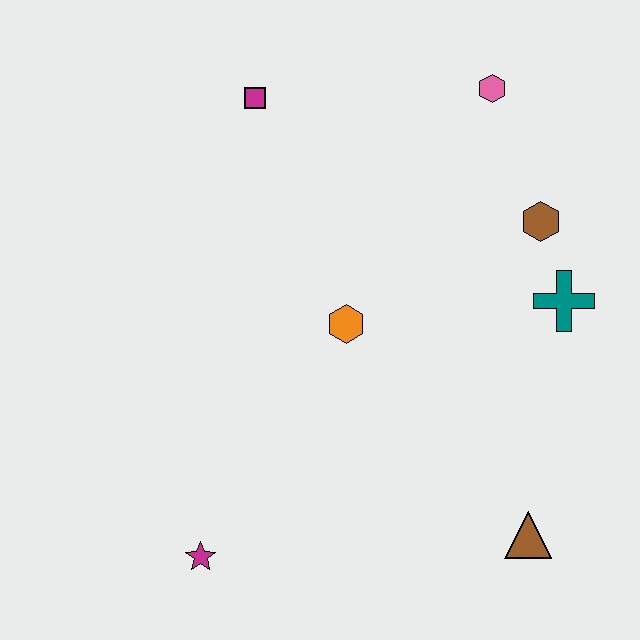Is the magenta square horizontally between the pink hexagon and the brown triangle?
No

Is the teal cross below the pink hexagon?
Yes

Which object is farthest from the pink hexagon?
The magenta star is farthest from the pink hexagon.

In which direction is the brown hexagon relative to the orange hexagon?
The brown hexagon is to the right of the orange hexagon.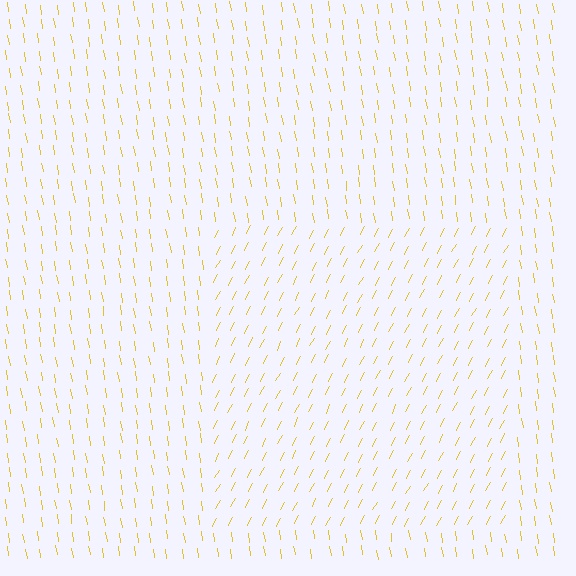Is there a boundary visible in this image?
Yes, there is a texture boundary formed by a change in line orientation.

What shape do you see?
I see a rectangle.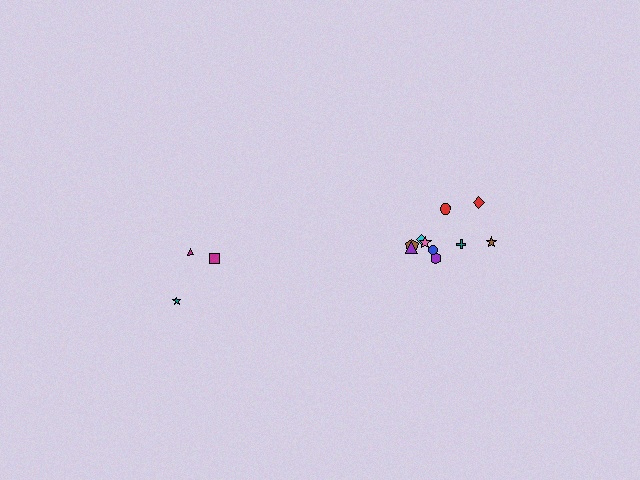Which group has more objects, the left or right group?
The right group.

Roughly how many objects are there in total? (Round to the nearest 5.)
Roughly 15 objects in total.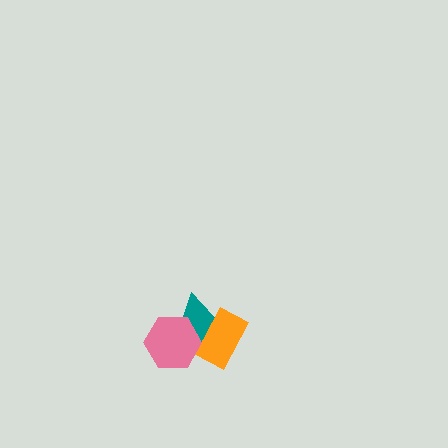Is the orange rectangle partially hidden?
No, no other shape covers it.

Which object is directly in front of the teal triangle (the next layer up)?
The orange rectangle is directly in front of the teal triangle.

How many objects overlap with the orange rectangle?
1 object overlaps with the orange rectangle.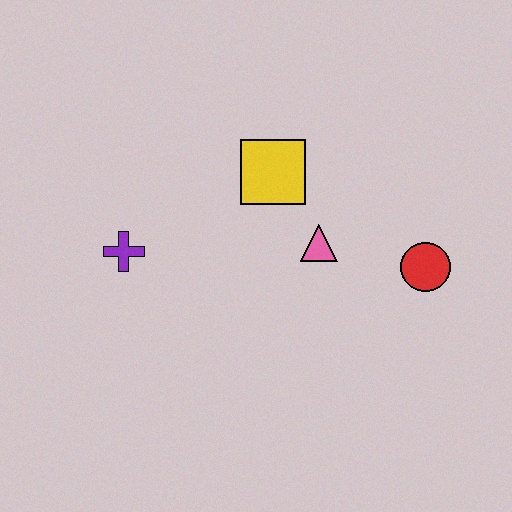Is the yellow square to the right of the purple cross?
Yes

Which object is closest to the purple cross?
The yellow square is closest to the purple cross.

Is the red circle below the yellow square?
Yes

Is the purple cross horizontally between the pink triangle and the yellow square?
No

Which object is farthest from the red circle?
The purple cross is farthest from the red circle.